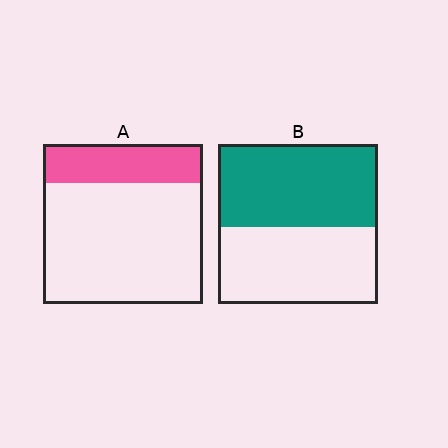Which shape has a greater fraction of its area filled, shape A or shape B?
Shape B.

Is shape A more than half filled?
No.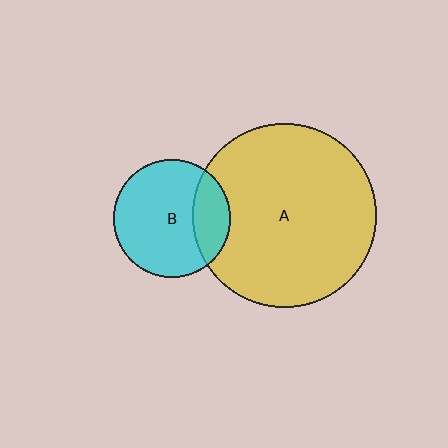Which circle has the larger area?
Circle A (yellow).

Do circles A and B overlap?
Yes.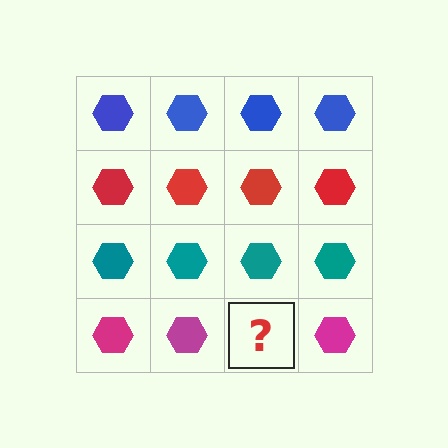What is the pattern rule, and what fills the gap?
The rule is that each row has a consistent color. The gap should be filled with a magenta hexagon.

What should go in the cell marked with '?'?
The missing cell should contain a magenta hexagon.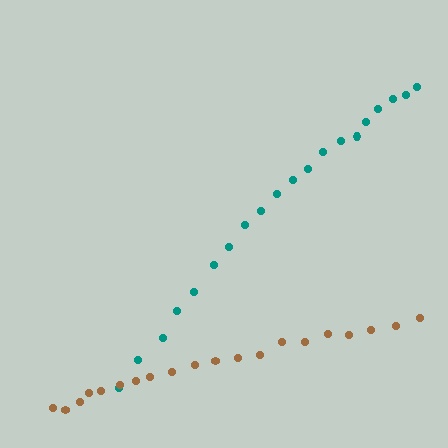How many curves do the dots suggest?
There are 2 distinct paths.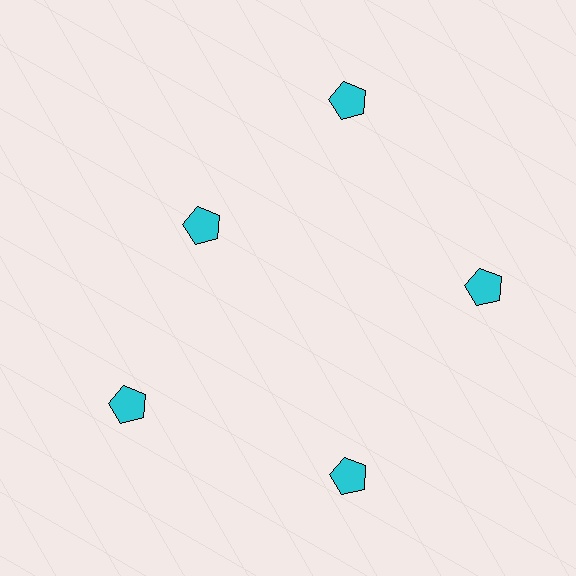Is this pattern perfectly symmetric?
No. The 5 cyan pentagons are arranged in a ring, but one element near the 10 o'clock position is pulled inward toward the center, breaking the 5-fold rotational symmetry.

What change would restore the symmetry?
The symmetry would be restored by moving it outward, back onto the ring so that all 5 pentagons sit at equal angles and equal distance from the center.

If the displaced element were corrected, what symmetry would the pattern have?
It would have 5-fold rotational symmetry — the pattern would map onto itself every 72 degrees.